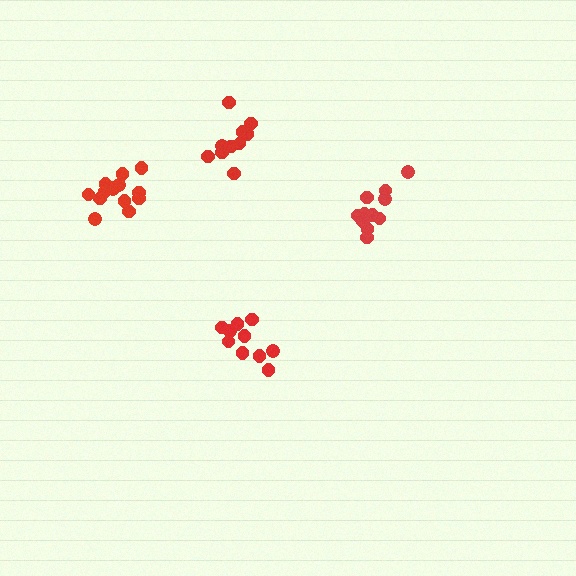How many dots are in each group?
Group 1: 10 dots, Group 2: 11 dots, Group 3: 14 dots, Group 4: 10 dots (45 total).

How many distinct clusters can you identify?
There are 4 distinct clusters.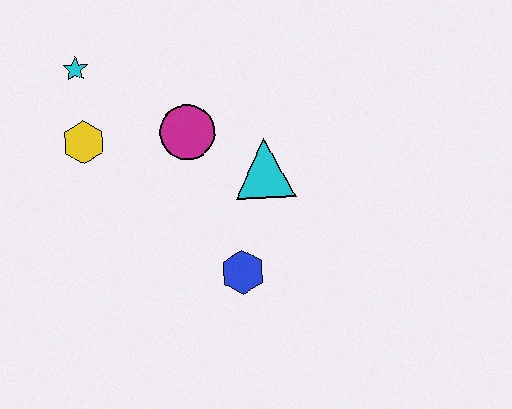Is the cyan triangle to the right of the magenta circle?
Yes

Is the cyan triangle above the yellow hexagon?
No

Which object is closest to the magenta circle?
The cyan triangle is closest to the magenta circle.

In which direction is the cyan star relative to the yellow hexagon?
The cyan star is above the yellow hexagon.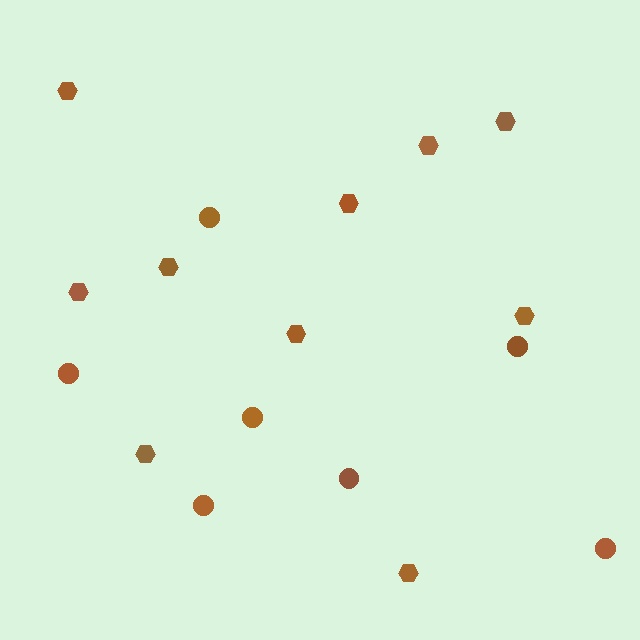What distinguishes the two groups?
There are 2 groups: one group of hexagons (10) and one group of circles (7).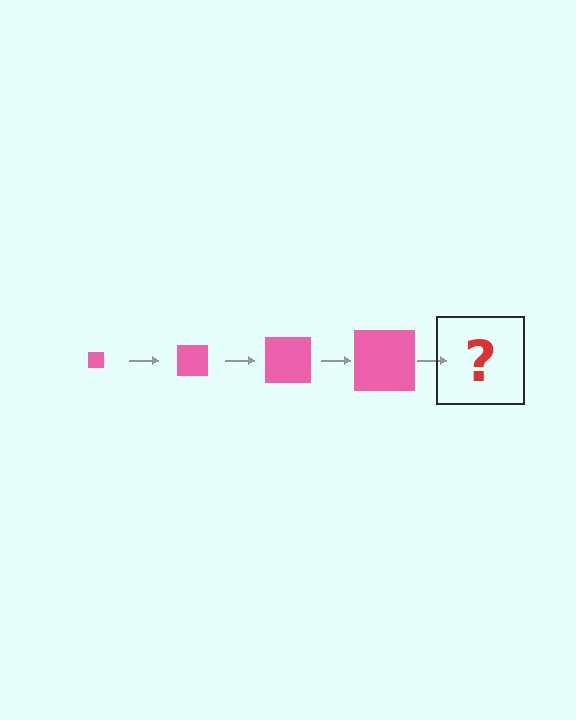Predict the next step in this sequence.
The next step is a pink square, larger than the previous one.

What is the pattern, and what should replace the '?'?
The pattern is that the square gets progressively larger each step. The '?' should be a pink square, larger than the previous one.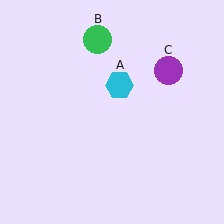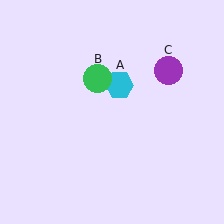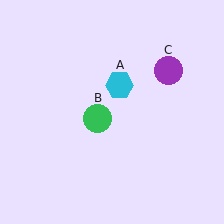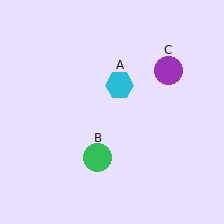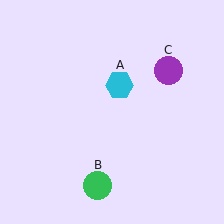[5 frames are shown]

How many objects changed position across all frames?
1 object changed position: green circle (object B).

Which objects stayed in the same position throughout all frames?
Cyan hexagon (object A) and purple circle (object C) remained stationary.